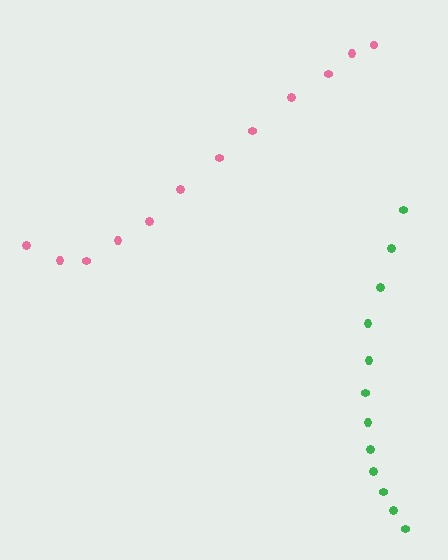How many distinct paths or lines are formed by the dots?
There are 2 distinct paths.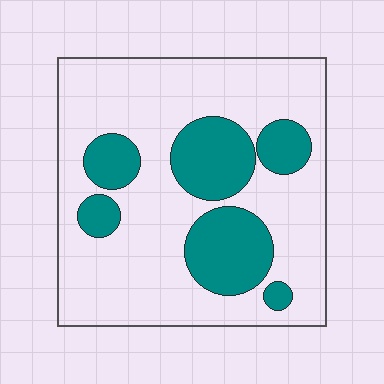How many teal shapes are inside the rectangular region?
6.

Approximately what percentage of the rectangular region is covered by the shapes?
Approximately 25%.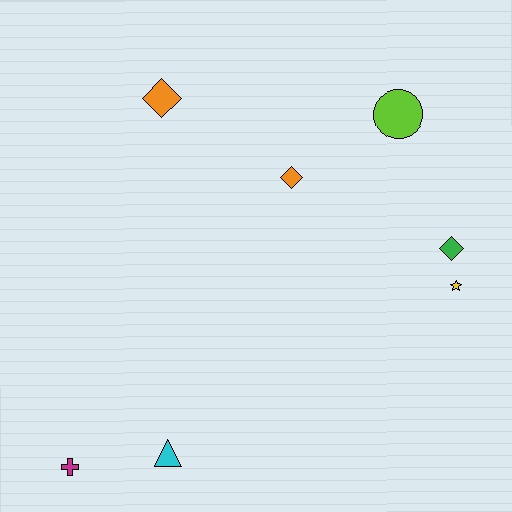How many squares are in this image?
There are no squares.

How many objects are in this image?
There are 7 objects.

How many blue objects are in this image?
There are no blue objects.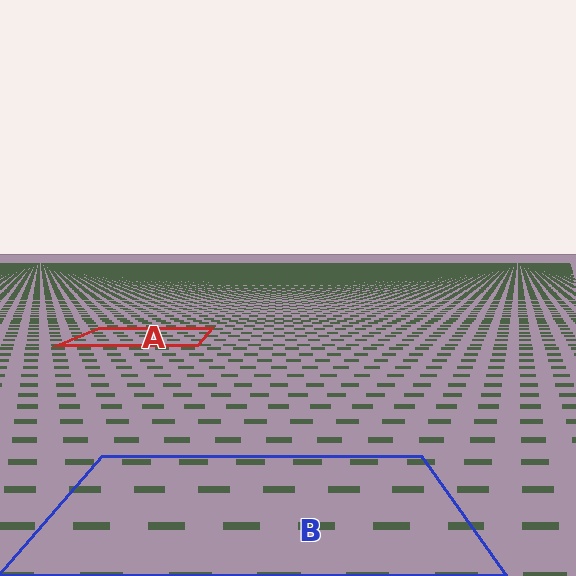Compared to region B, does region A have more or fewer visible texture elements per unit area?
Region A has more texture elements per unit area — they are packed more densely because it is farther away.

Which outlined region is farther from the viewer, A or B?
Region A is farther from the viewer — the texture elements inside it appear smaller and more densely packed.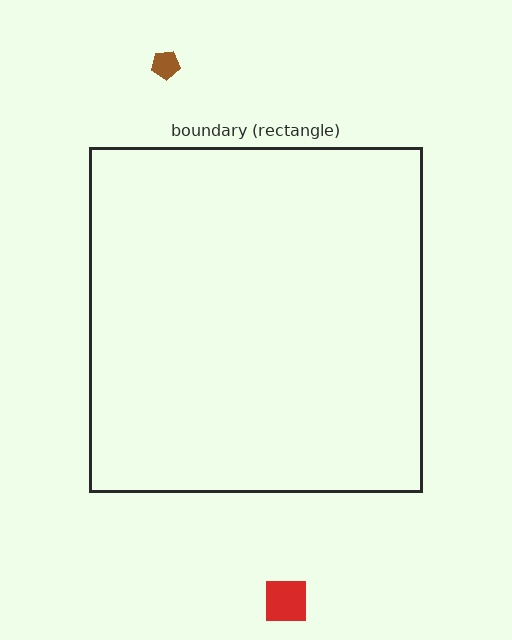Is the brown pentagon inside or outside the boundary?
Outside.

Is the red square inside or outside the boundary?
Outside.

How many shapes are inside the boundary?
0 inside, 2 outside.